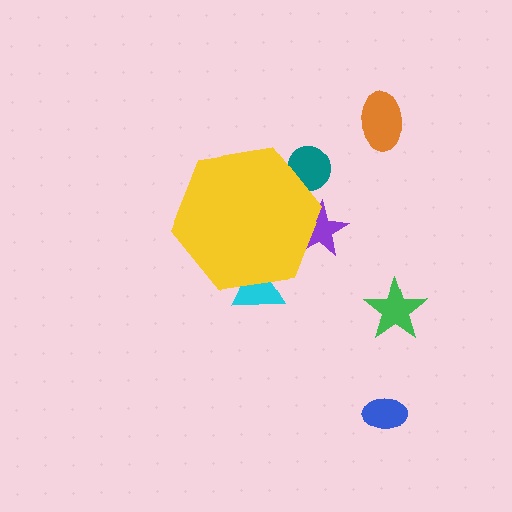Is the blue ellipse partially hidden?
No, the blue ellipse is fully visible.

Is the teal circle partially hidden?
Yes, the teal circle is partially hidden behind the yellow hexagon.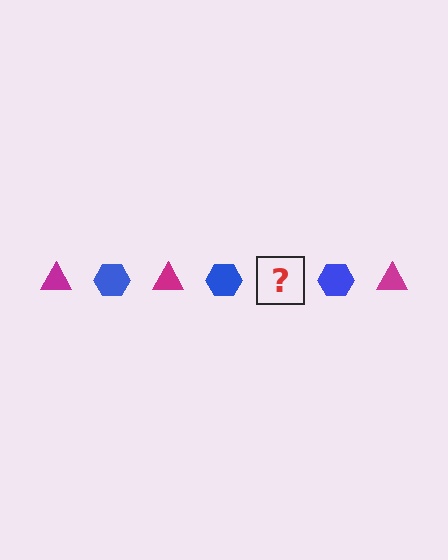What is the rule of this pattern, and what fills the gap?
The rule is that the pattern alternates between magenta triangle and blue hexagon. The gap should be filled with a magenta triangle.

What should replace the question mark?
The question mark should be replaced with a magenta triangle.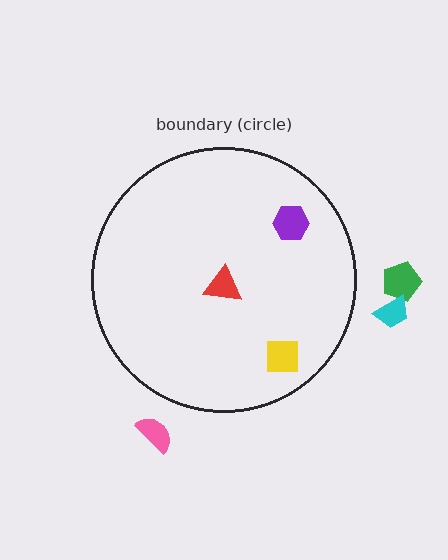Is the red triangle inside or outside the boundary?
Inside.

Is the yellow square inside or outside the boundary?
Inside.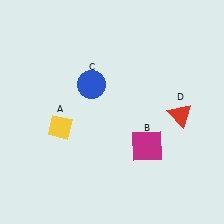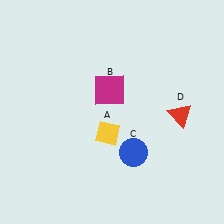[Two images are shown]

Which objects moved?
The objects that moved are: the yellow diamond (A), the magenta square (B), the blue circle (C).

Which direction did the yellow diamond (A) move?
The yellow diamond (A) moved right.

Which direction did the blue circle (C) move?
The blue circle (C) moved down.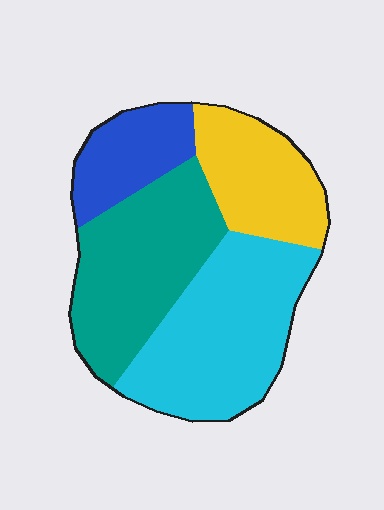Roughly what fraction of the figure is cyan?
Cyan covers about 35% of the figure.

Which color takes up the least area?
Blue, at roughly 15%.